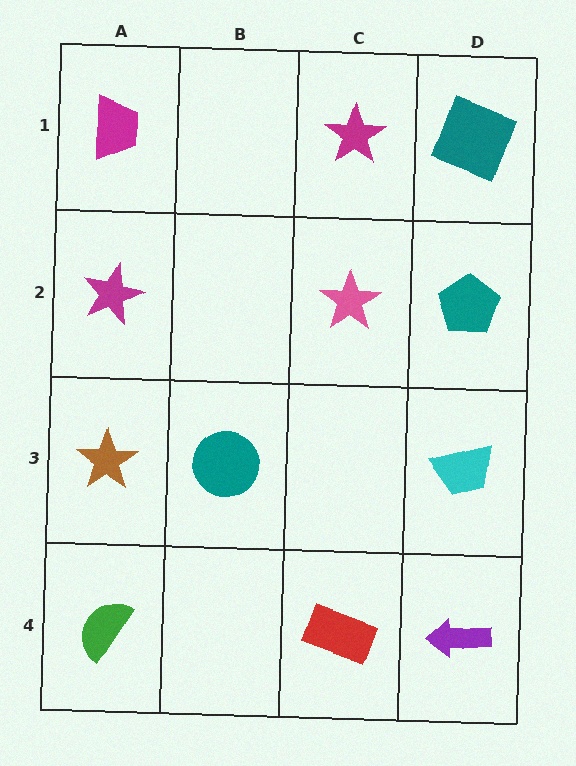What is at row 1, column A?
A magenta trapezoid.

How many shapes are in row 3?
3 shapes.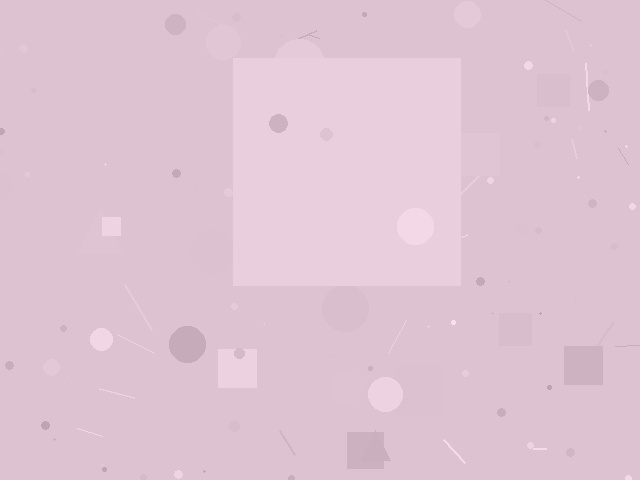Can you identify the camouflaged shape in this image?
The camouflaged shape is a square.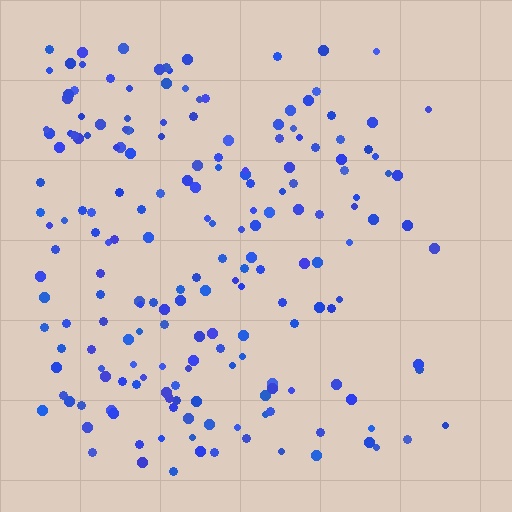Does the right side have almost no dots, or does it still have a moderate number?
Still a moderate number, just noticeably fewer than the left.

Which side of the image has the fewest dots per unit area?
The right.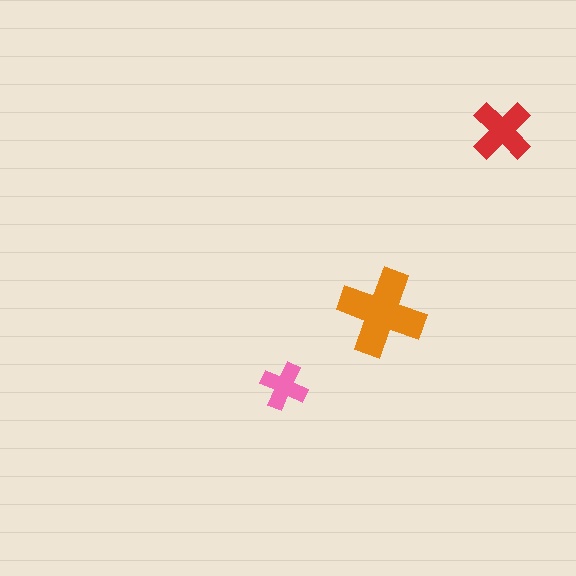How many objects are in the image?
There are 3 objects in the image.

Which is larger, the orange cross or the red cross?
The orange one.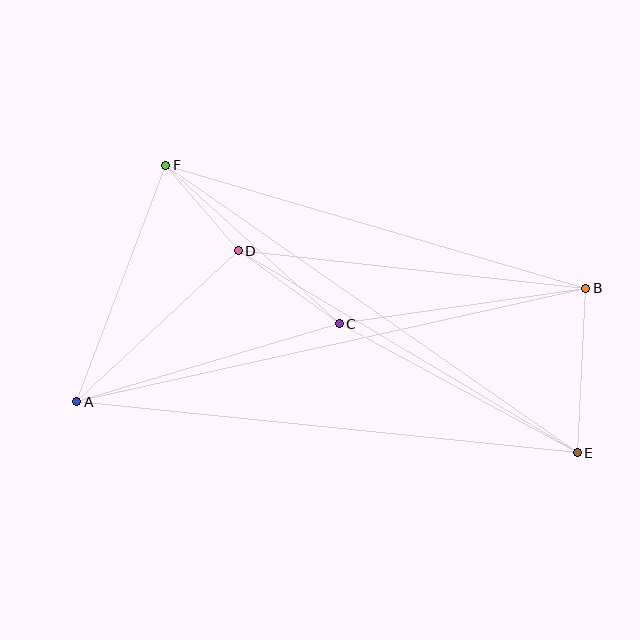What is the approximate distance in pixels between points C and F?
The distance between C and F is approximately 235 pixels.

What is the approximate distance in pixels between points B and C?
The distance between B and C is approximately 249 pixels.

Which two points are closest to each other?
Points D and F are closest to each other.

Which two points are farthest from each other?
Points A and B are farthest from each other.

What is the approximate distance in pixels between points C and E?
The distance between C and E is approximately 270 pixels.